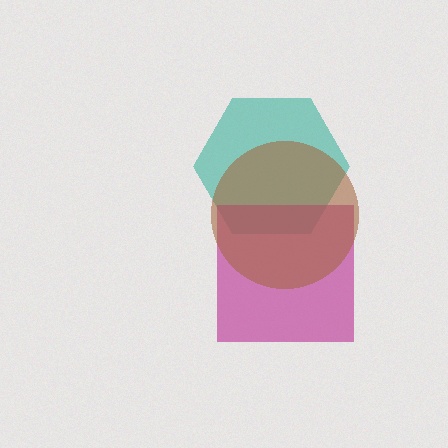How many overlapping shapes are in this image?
There are 3 overlapping shapes in the image.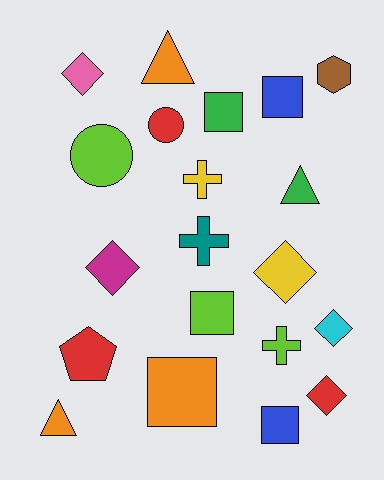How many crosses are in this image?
There are 3 crosses.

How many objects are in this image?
There are 20 objects.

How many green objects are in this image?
There are 2 green objects.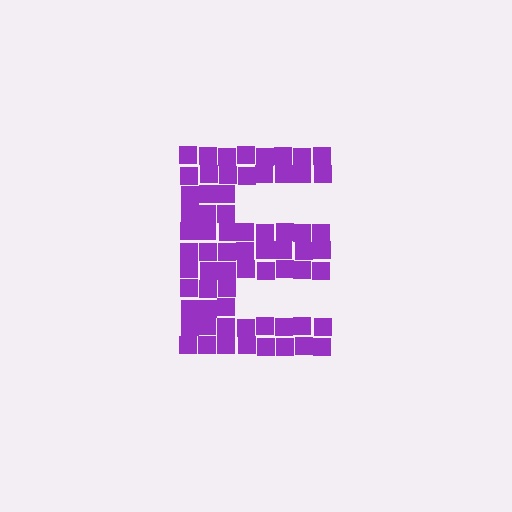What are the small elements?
The small elements are squares.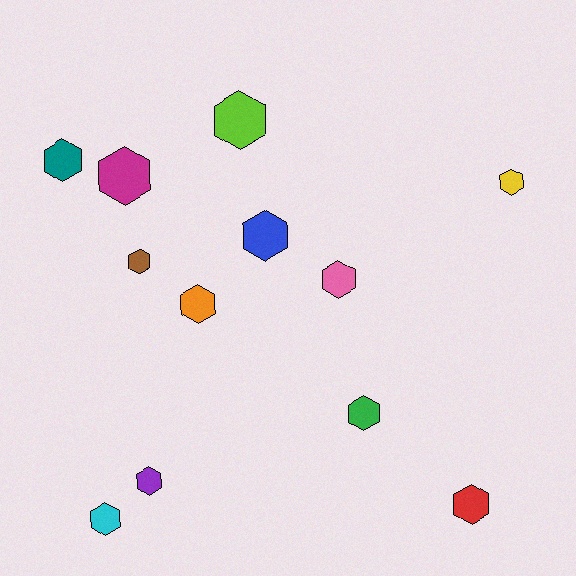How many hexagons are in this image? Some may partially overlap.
There are 12 hexagons.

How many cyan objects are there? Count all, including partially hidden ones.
There is 1 cyan object.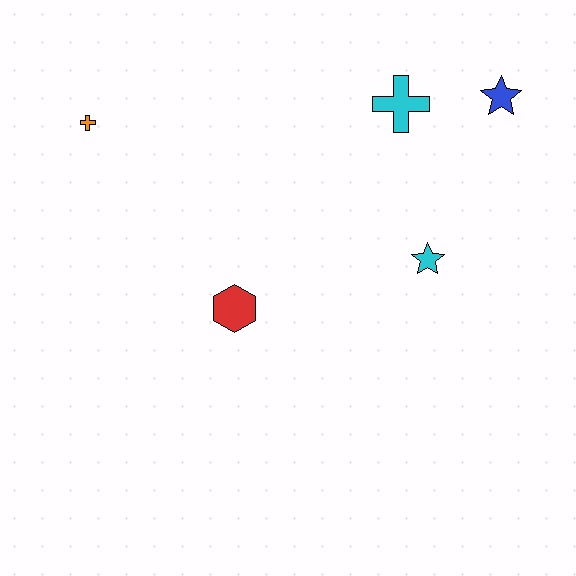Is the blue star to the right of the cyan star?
Yes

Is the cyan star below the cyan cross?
Yes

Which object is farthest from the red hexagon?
The blue star is farthest from the red hexagon.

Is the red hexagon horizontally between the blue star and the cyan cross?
No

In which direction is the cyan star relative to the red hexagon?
The cyan star is to the right of the red hexagon.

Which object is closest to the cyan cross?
The blue star is closest to the cyan cross.